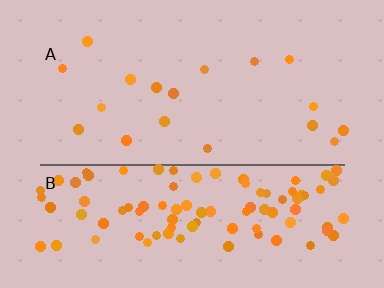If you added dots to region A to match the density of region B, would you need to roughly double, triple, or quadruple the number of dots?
Approximately quadruple.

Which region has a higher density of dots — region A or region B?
B (the bottom).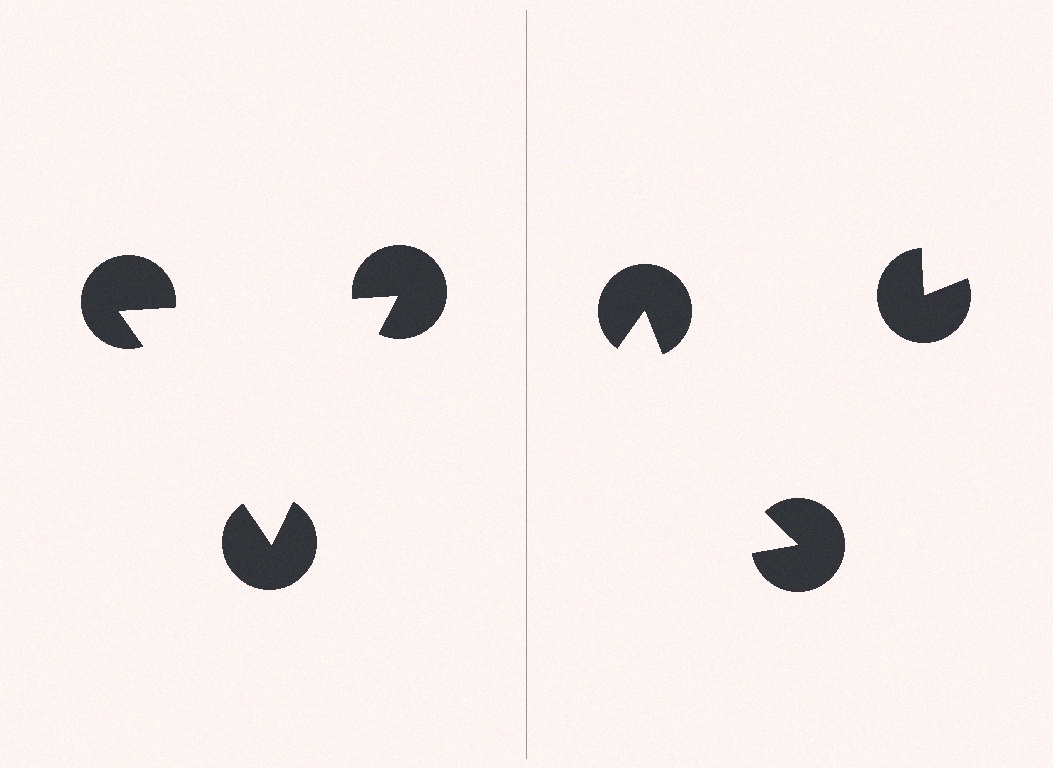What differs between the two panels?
The pac-man discs are positioned identically on both sides; only the wedge orientations differ. On the left they align to a triangle; on the right they are misaligned.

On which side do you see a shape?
An illusory triangle appears on the left side. On the right side the wedge cuts are rotated, so no coherent shape forms.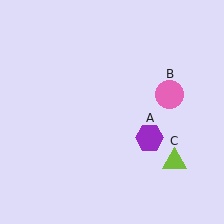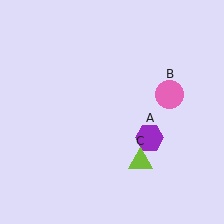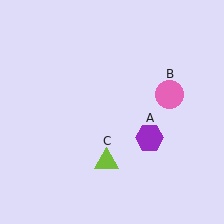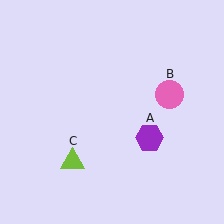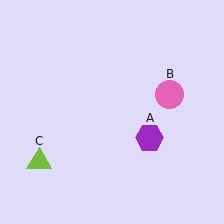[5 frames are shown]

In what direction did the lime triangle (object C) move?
The lime triangle (object C) moved left.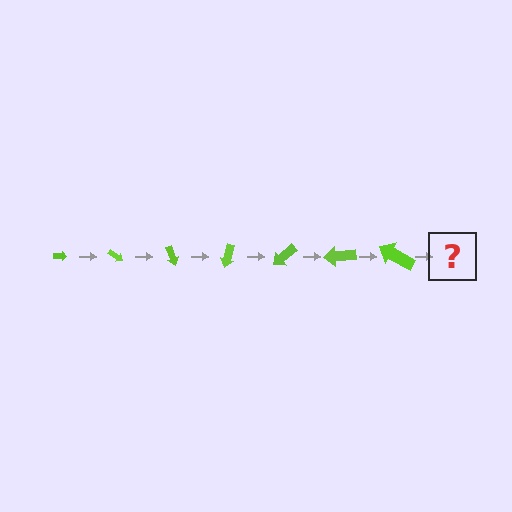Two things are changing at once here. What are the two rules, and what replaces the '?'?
The two rules are that the arrow grows larger each step and it rotates 35 degrees each step. The '?' should be an arrow, larger than the previous one and rotated 245 degrees from the start.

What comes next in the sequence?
The next element should be an arrow, larger than the previous one and rotated 245 degrees from the start.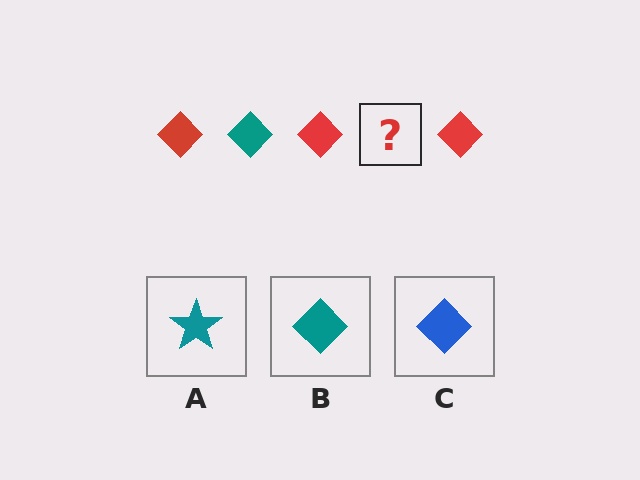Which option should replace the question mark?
Option B.